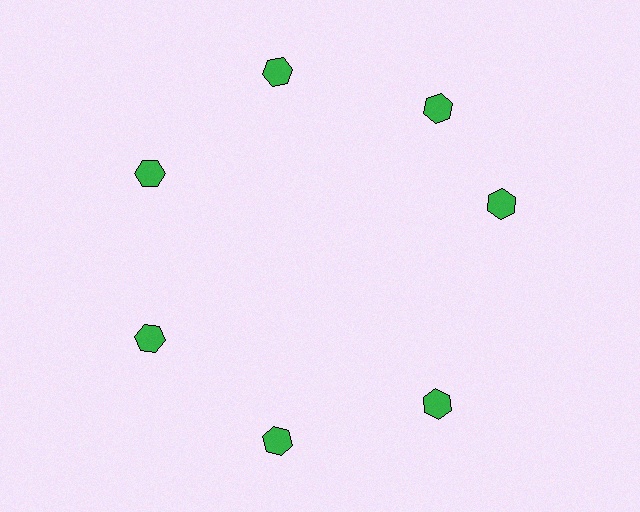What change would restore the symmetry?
The symmetry would be restored by rotating it back into even spacing with its neighbors so that all 7 hexagons sit at equal angles and equal distance from the center.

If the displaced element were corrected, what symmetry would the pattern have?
It would have 7-fold rotational symmetry — the pattern would map onto itself every 51 degrees.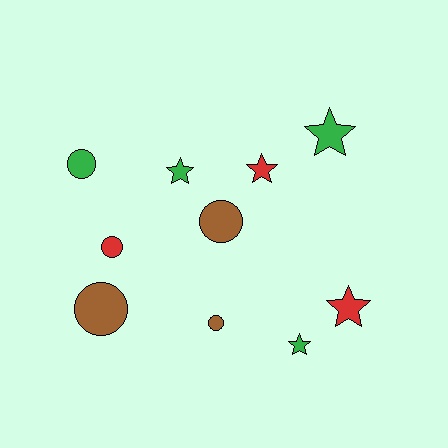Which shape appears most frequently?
Star, with 5 objects.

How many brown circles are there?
There are 3 brown circles.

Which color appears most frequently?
Green, with 4 objects.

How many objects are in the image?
There are 10 objects.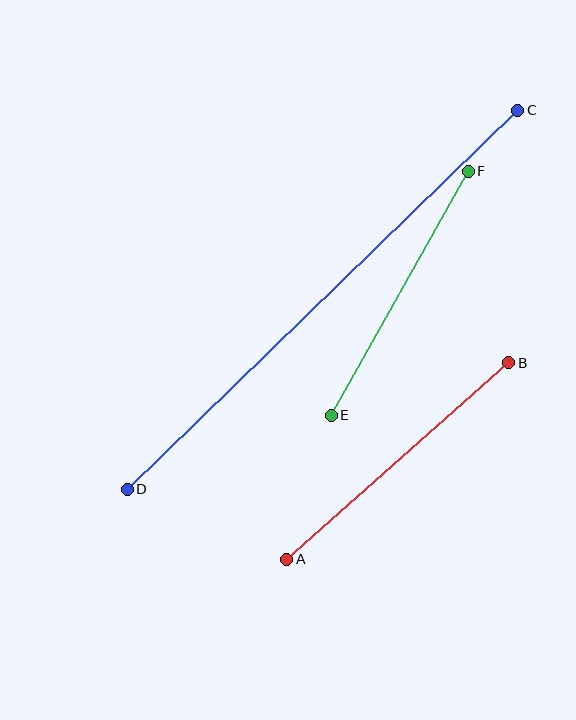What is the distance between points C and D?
The distance is approximately 544 pixels.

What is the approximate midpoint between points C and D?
The midpoint is at approximately (323, 300) pixels.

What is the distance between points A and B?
The distance is approximately 296 pixels.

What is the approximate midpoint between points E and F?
The midpoint is at approximately (400, 293) pixels.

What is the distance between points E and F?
The distance is approximately 280 pixels.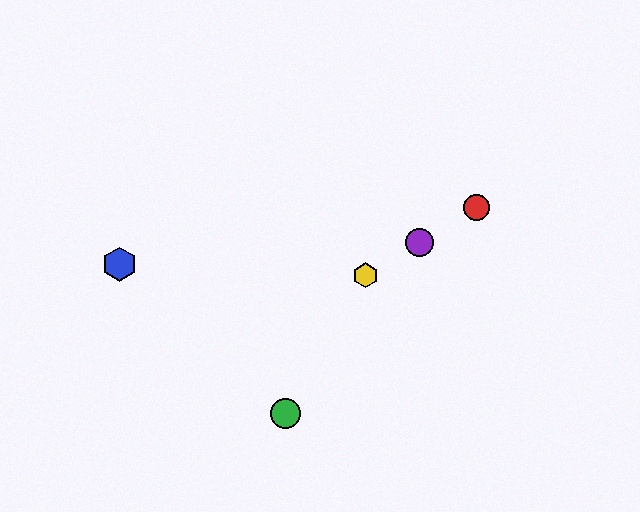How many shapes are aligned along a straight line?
3 shapes (the red circle, the yellow hexagon, the purple circle) are aligned along a straight line.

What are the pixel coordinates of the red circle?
The red circle is at (476, 207).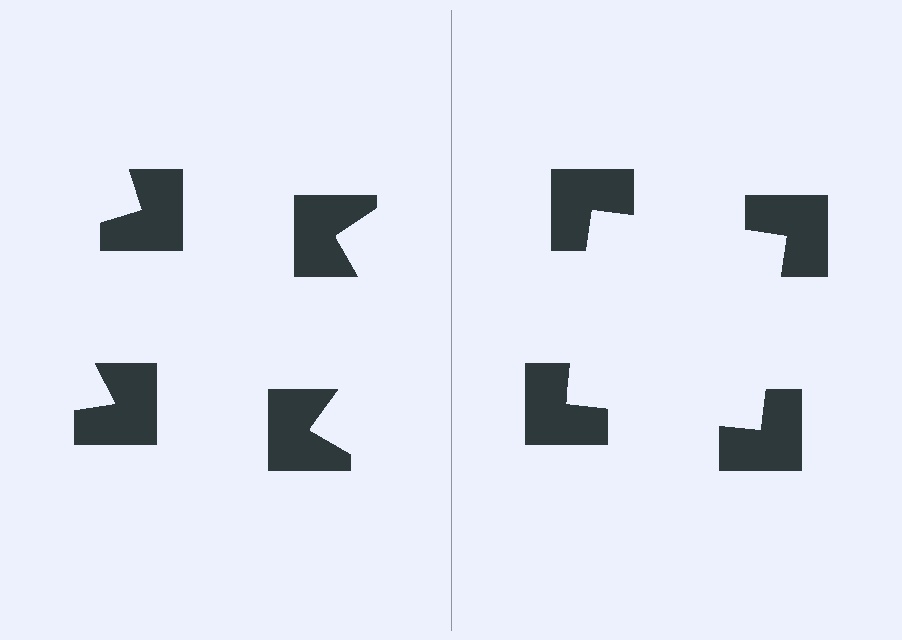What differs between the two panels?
The notched squares are positioned identically on both sides; only the wedge orientations differ. On the right they align to a square; on the left they are misaligned.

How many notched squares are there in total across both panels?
8 — 4 on each side.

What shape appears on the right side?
An illusory square.